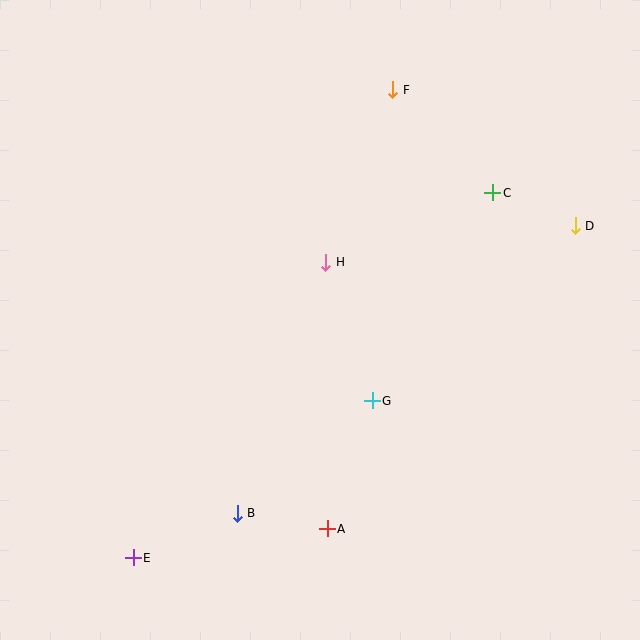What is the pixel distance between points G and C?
The distance between G and C is 240 pixels.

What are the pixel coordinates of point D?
Point D is at (575, 226).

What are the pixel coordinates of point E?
Point E is at (133, 558).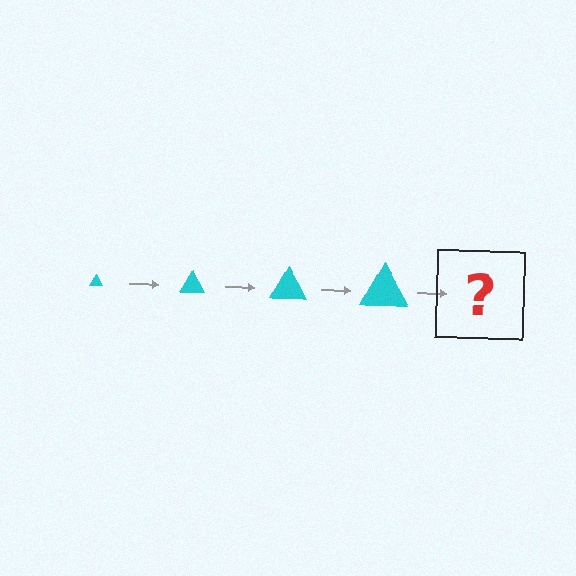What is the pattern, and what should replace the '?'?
The pattern is that the triangle gets progressively larger each step. The '?' should be a cyan triangle, larger than the previous one.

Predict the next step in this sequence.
The next step is a cyan triangle, larger than the previous one.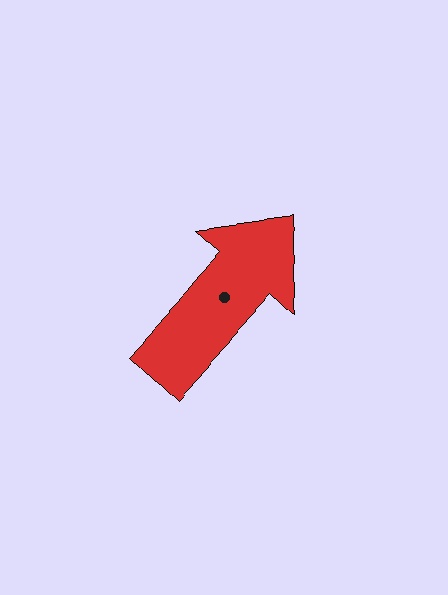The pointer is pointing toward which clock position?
Roughly 1 o'clock.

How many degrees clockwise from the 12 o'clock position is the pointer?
Approximately 42 degrees.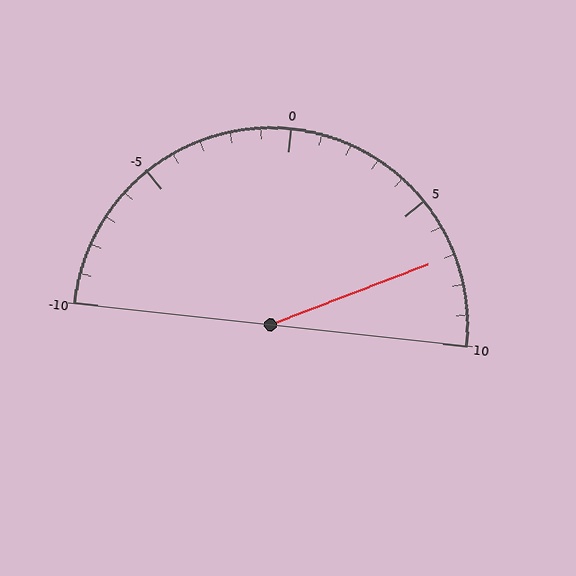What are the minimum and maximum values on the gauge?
The gauge ranges from -10 to 10.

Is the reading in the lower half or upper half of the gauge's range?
The reading is in the upper half of the range (-10 to 10).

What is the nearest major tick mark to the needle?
The nearest major tick mark is 5.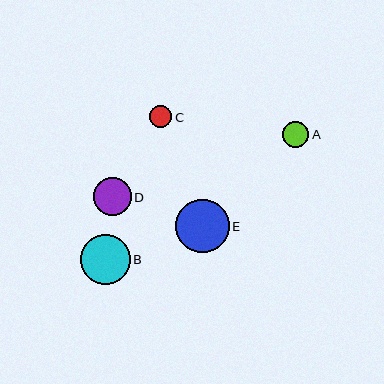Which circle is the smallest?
Circle C is the smallest with a size of approximately 22 pixels.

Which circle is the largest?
Circle E is the largest with a size of approximately 54 pixels.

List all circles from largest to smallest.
From largest to smallest: E, B, D, A, C.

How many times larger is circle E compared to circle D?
Circle E is approximately 1.4 times the size of circle D.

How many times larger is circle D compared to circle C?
Circle D is approximately 1.7 times the size of circle C.